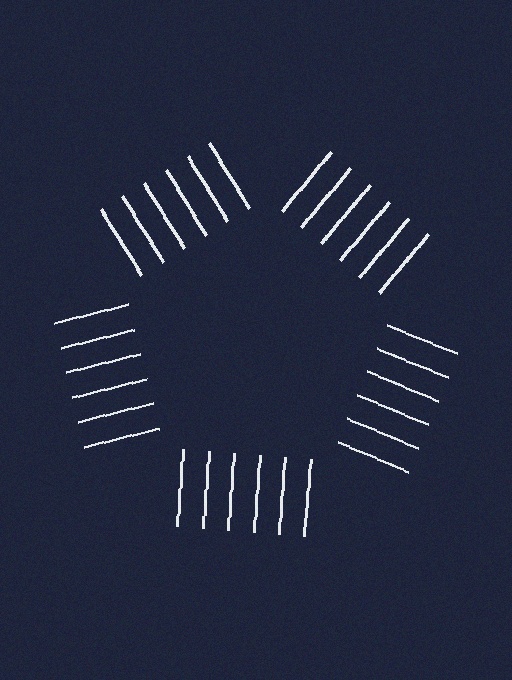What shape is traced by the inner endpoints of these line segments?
An illusory pentagon — the line segments terminate on its edges but no continuous stroke is drawn.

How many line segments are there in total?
30 — 6 along each of the 5 edges.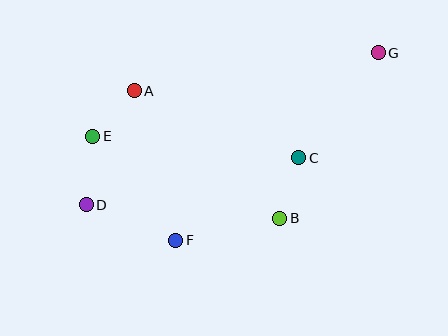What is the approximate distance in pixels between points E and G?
The distance between E and G is approximately 298 pixels.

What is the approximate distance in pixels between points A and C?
The distance between A and C is approximately 178 pixels.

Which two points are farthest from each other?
Points D and G are farthest from each other.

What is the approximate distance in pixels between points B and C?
The distance between B and C is approximately 64 pixels.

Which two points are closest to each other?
Points A and E are closest to each other.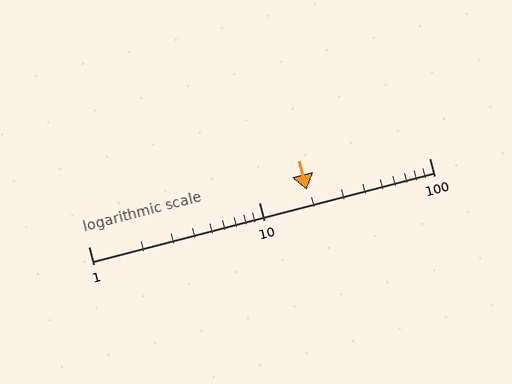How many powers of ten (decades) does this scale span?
The scale spans 2 decades, from 1 to 100.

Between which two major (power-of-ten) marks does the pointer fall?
The pointer is between 10 and 100.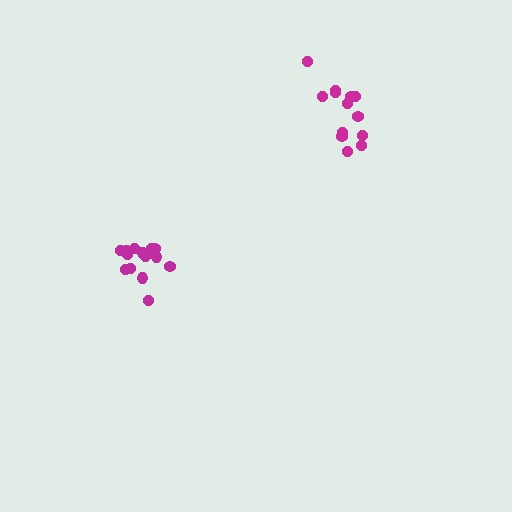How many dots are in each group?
Group 1: 13 dots, Group 2: 16 dots (29 total).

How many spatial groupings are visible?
There are 2 spatial groupings.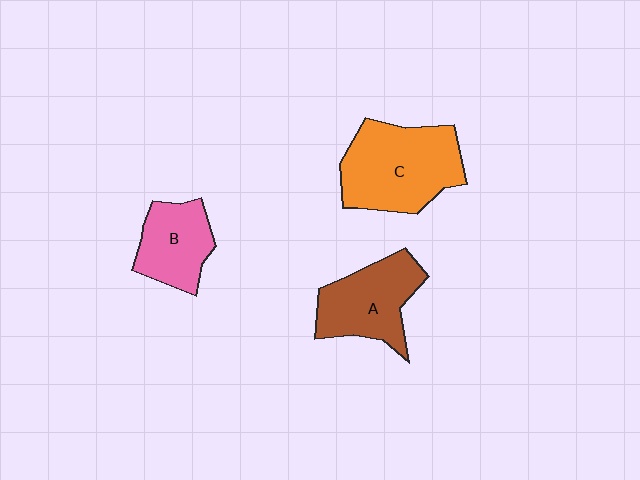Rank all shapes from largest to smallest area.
From largest to smallest: C (orange), A (brown), B (pink).